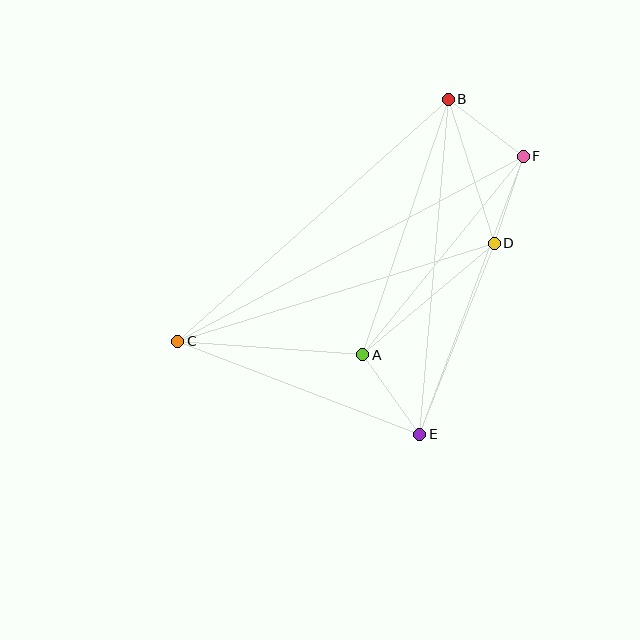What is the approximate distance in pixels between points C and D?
The distance between C and D is approximately 331 pixels.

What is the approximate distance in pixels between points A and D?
The distance between A and D is approximately 172 pixels.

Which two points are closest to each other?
Points D and F are closest to each other.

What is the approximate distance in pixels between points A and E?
The distance between A and E is approximately 98 pixels.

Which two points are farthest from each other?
Points C and F are farthest from each other.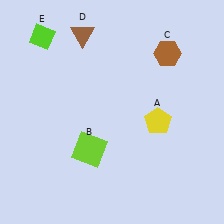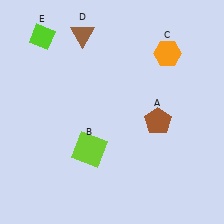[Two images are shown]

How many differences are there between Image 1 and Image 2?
There are 2 differences between the two images.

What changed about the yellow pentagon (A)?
In Image 1, A is yellow. In Image 2, it changed to brown.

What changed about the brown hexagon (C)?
In Image 1, C is brown. In Image 2, it changed to orange.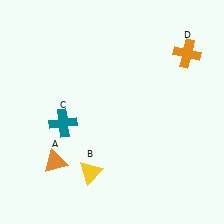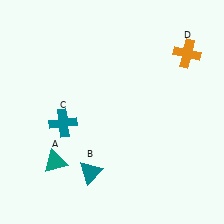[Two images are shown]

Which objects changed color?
A changed from orange to teal. B changed from yellow to teal.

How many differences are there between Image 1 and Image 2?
There are 2 differences between the two images.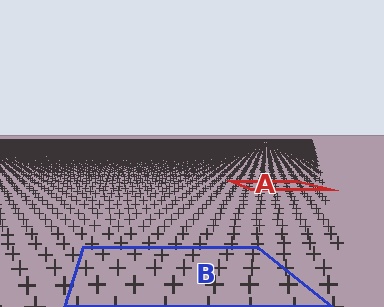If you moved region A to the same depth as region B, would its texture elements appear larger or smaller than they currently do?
They would appear larger. At a closer depth, the same texture elements are projected at a bigger on-screen size.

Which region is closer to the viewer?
Region B is closer. The texture elements there are larger and more spread out.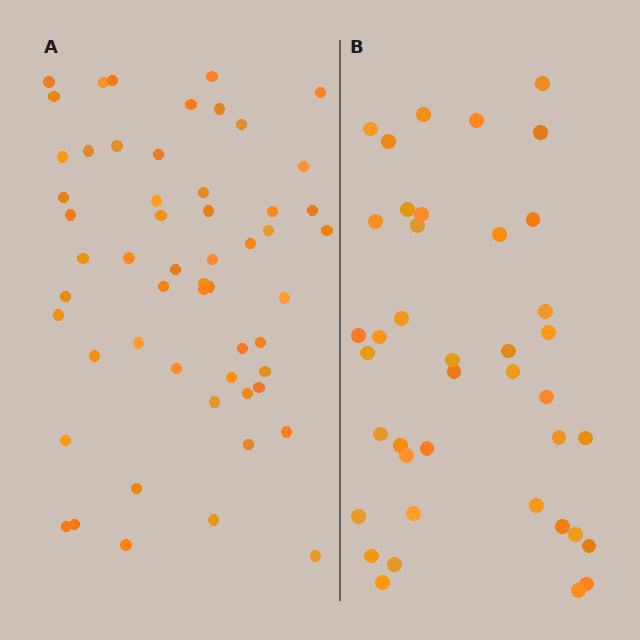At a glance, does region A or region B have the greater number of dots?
Region A (the left region) has more dots.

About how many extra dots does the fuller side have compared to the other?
Region A has approximately 15 more dots than region B.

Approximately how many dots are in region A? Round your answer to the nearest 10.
About 60 dots. (The exact count is 55, which rounds to 60.)